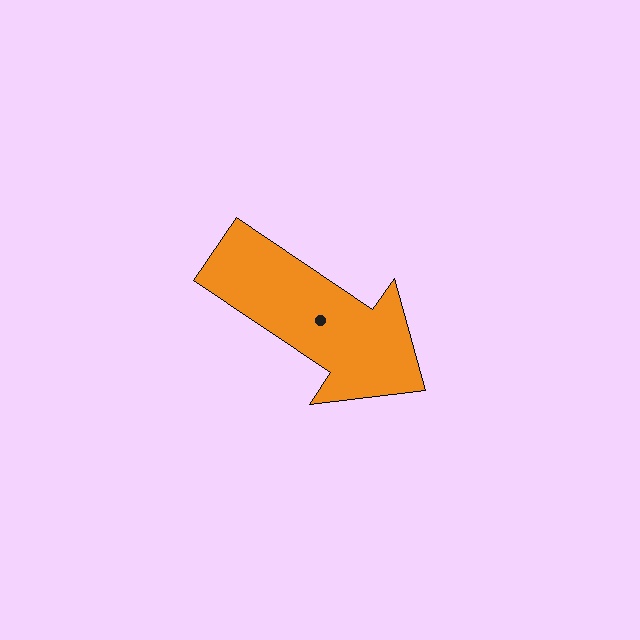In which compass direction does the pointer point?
Southeast.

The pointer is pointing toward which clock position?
Roughly 4 o'clock.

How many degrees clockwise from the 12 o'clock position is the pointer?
Approximately 124 degrees.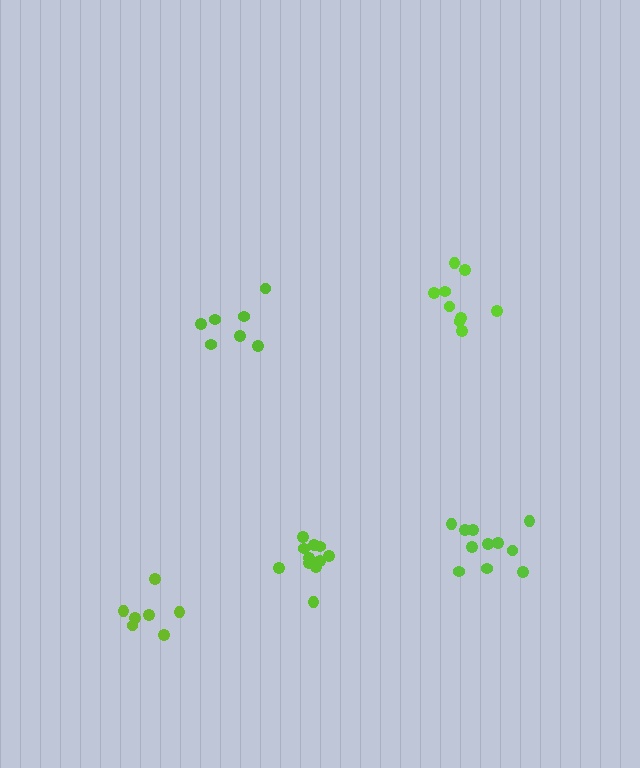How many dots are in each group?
Group 1: 7 dots, Group 2: 11 dots, Group 3: 11 dots, Group 4: 9 dots, Group 5: 7 dots (45 total).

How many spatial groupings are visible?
There are 5 spatial groupings.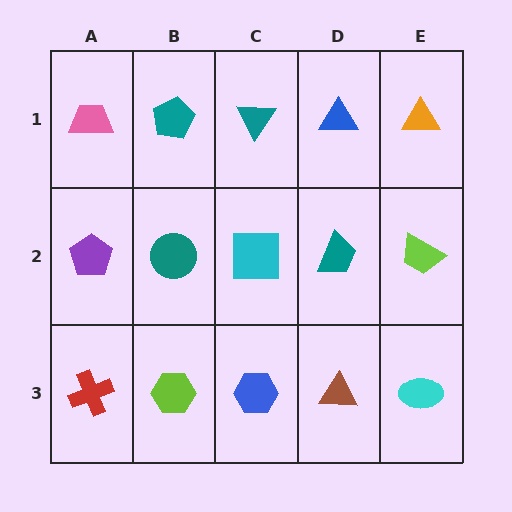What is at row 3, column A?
A red cross.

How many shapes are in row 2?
5 shapes.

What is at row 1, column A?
A pink trapezoid.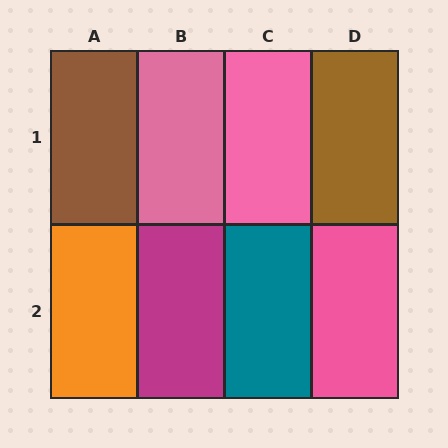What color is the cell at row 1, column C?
Pink.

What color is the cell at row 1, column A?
Brown.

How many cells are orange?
1 cell is orange.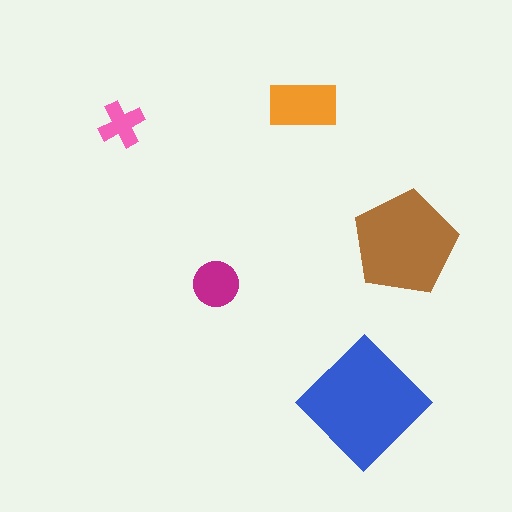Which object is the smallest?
The pink cross.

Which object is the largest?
The blue diamond.